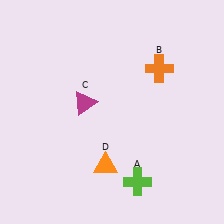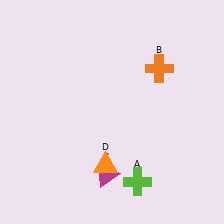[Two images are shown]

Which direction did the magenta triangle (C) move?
The magenta triangle (C) moved down.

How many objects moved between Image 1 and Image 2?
1 object moved between the two images.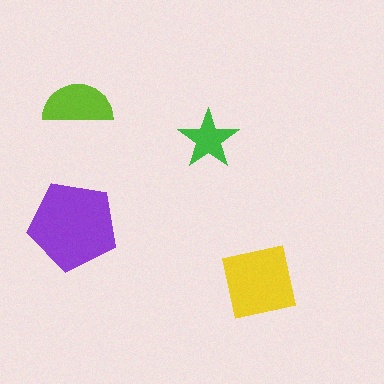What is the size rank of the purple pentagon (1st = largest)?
1st.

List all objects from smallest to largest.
The green star, the lime semicircle, the yellow square, the purple pentagon.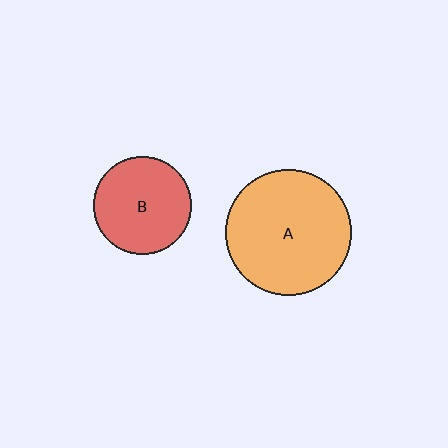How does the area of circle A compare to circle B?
Approximately 1.7 times.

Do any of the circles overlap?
No, none of the circles overlap.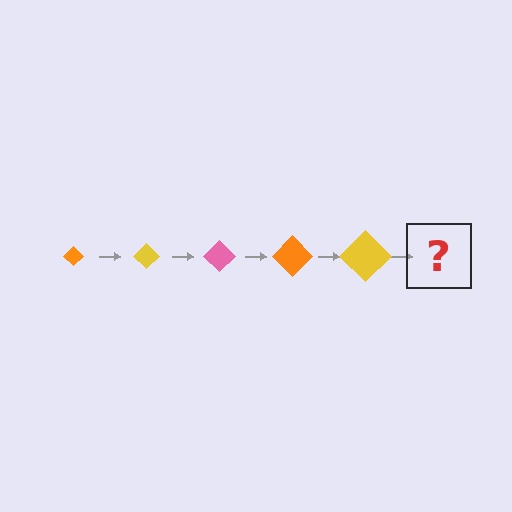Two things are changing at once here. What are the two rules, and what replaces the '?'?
The two rules are that the diamond grows larger each step and the color cycles through orange, yellow, and pink. The '?' should be a pink diamond, larger than the previous one.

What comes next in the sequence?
The next element should be a pink diamond, larger than the previous one.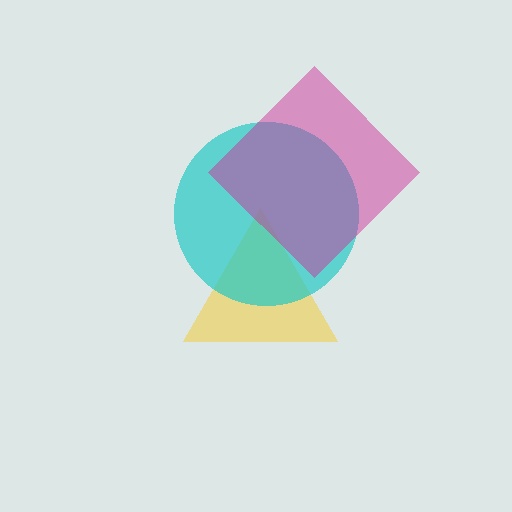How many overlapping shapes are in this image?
There are 3 overlapping shapes in the image.